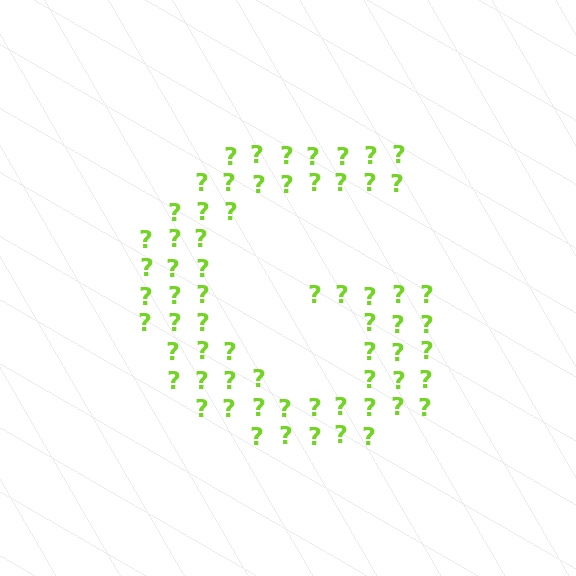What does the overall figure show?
The overall figure shows the letter G.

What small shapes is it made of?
It is made of small question marks.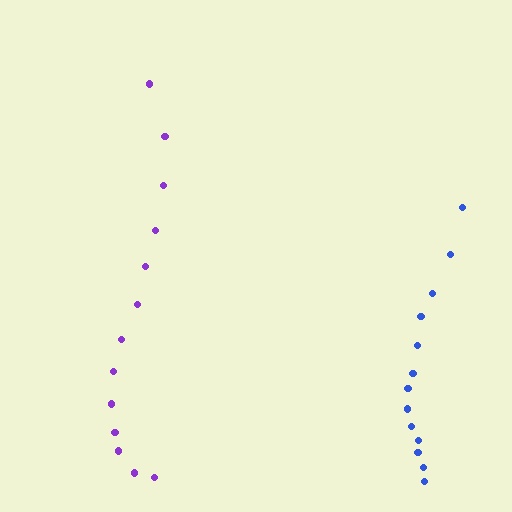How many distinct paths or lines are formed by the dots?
There are 2 distinct paths.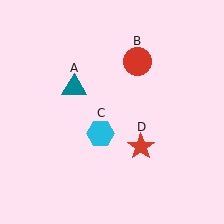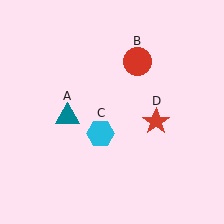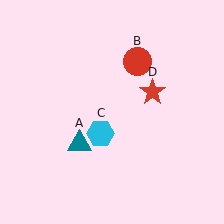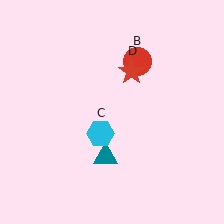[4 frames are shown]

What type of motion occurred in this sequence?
The teal triangle (object A), red star (object D) rotated counterclockwise around the center of the scene.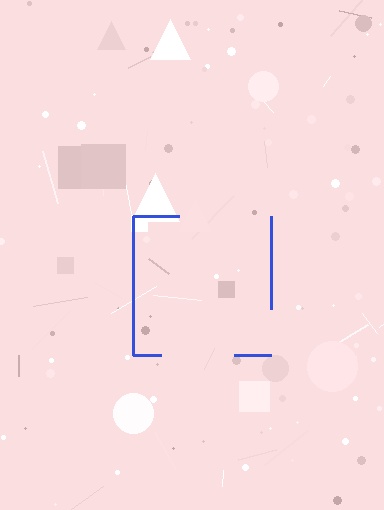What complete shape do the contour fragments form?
The contour fragments form a square.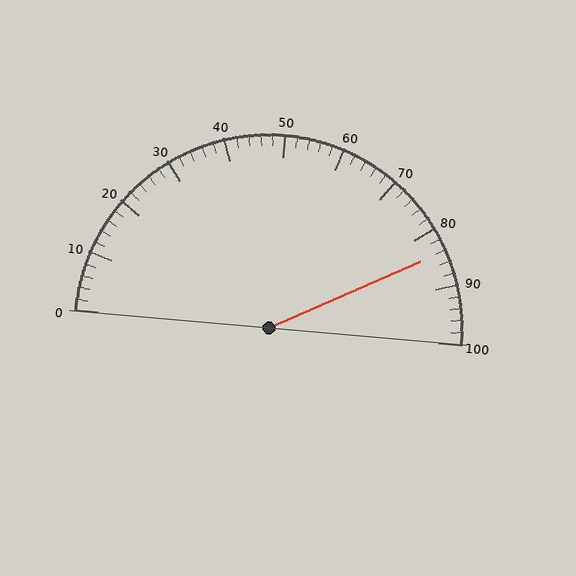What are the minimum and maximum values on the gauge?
The gauge ranges from 0 to 100.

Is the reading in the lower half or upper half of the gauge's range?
The reading is in the upper half of the range (0 to 100).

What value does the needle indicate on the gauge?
The needle indicates approximately 84.